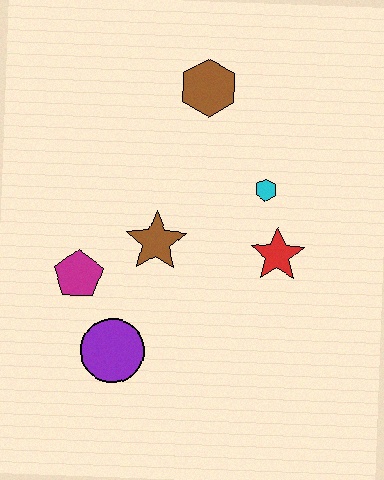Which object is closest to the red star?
The cyan hexagon is closest to the red star.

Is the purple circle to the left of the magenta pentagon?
No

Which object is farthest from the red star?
The magenta pentagon is farthest from the red star.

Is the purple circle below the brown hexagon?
Yes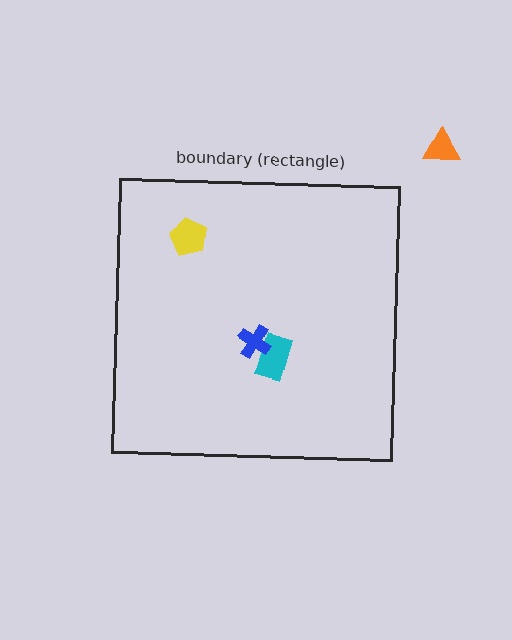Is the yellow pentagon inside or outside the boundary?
Inside.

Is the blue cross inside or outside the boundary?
Inside.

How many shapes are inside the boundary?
3 inside, 1 outside.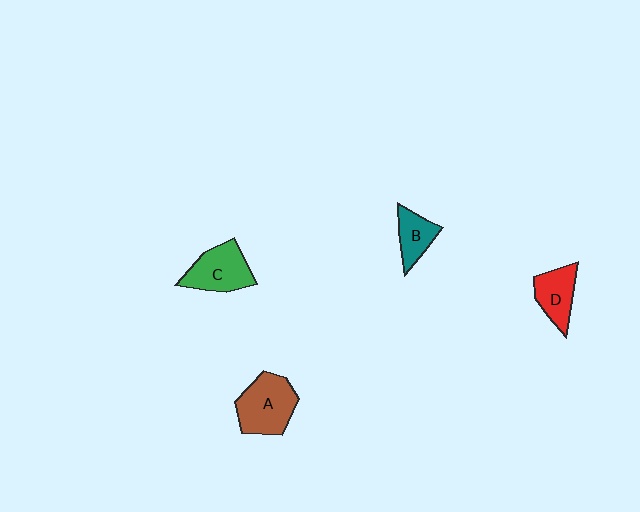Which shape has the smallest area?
Shape B (teal).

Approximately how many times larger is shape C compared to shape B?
Approximately 1.6 times.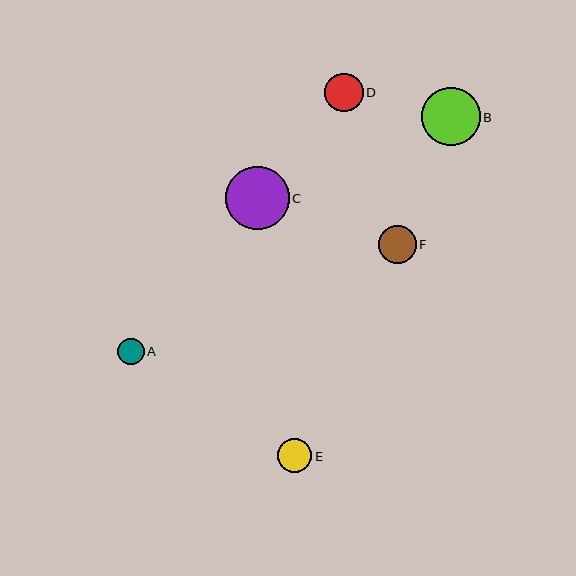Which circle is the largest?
Circle C is the largest with a size of approximately 63 pixels.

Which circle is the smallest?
Circle A is the smallest with a size of approximately 26 pixels.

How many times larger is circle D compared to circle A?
Circle D is approximately 1.5 times the size of circle A.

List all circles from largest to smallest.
From largest to smallest: C, B, D, F, E, A.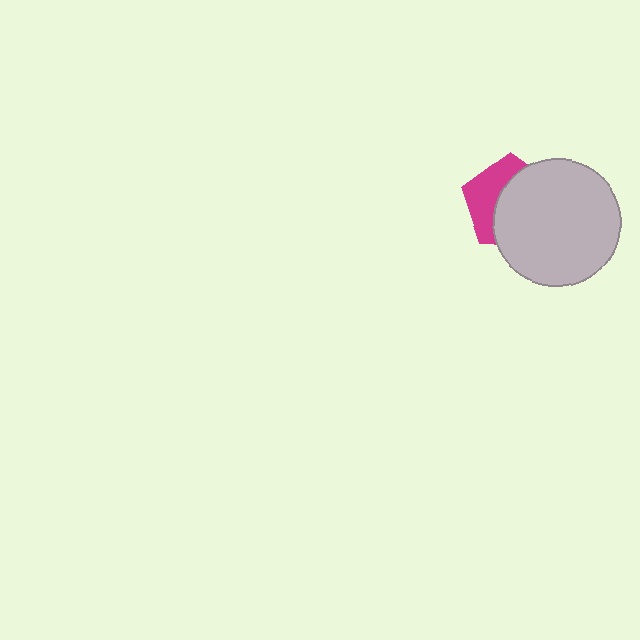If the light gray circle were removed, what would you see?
You would see the complete magenta pentagon.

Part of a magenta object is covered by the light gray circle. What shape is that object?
It is a pentagon.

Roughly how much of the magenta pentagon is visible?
A small part of it is visible (roughly 39%).